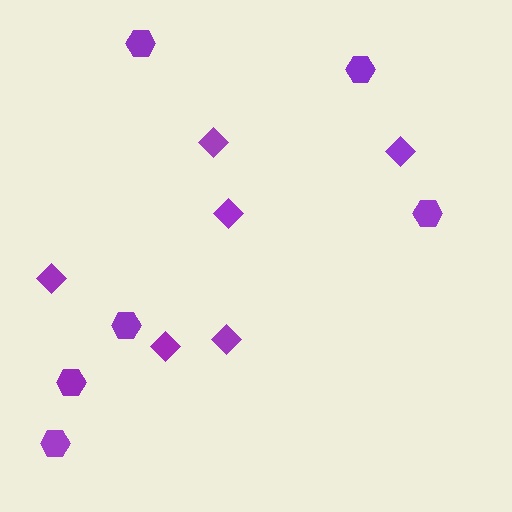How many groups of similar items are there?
There are 2 groups: one group of hexagons (6) and one group of diamonds (6).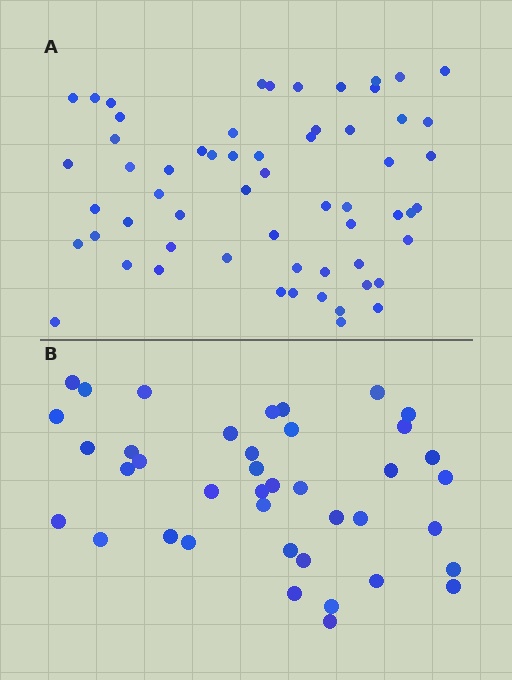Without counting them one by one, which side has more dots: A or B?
Region A (the top region) has more dots.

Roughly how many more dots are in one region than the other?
Region A has approximately 20 more dots than region B.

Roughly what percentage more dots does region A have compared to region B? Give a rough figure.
About 50% more.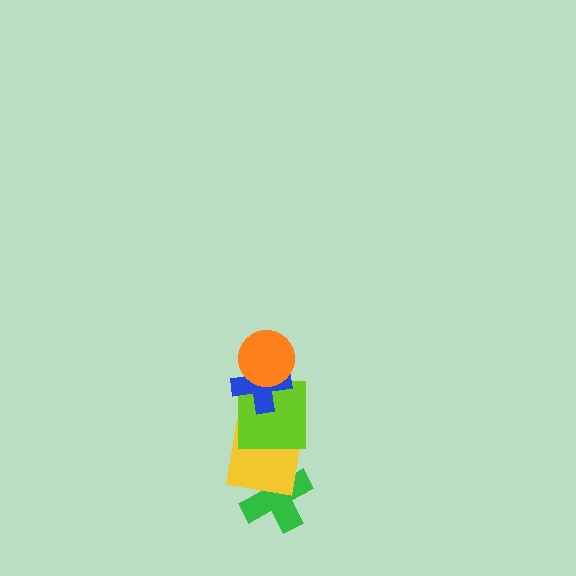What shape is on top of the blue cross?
The orange circle is on top of the blue cross.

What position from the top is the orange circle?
The orange circle is 1st from the top.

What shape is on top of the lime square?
The blue cross is on top of the lime square.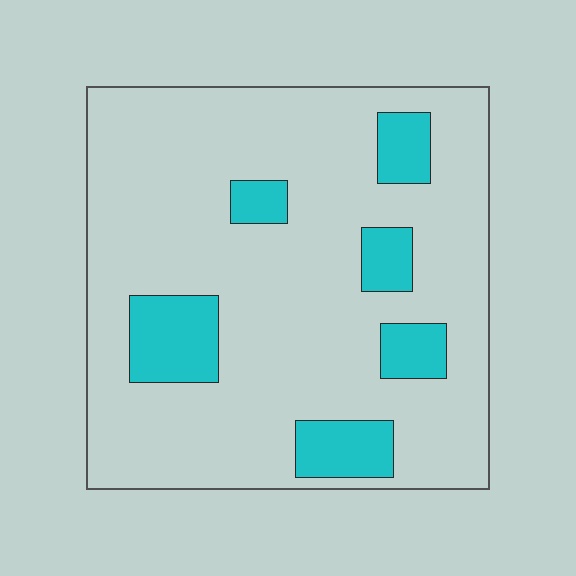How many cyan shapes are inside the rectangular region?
6.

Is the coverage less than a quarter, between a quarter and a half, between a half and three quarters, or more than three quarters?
Less than a quarter.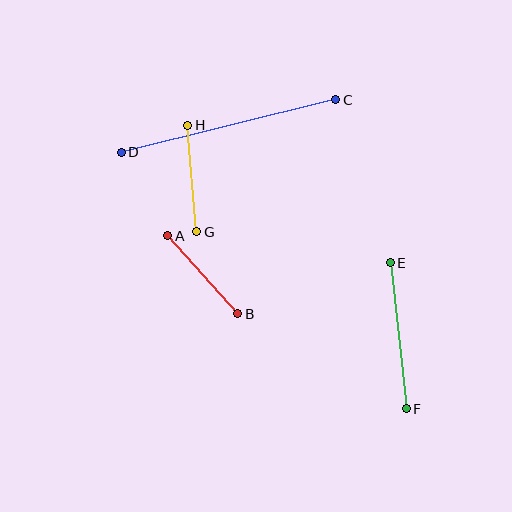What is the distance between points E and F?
The distance is approximately 147 pixels.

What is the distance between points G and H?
The distance is approximately 107 pixels.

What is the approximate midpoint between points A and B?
The midpoint is at approximately (203, 275) pixels.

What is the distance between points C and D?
The distance is approximately 221 pixels.